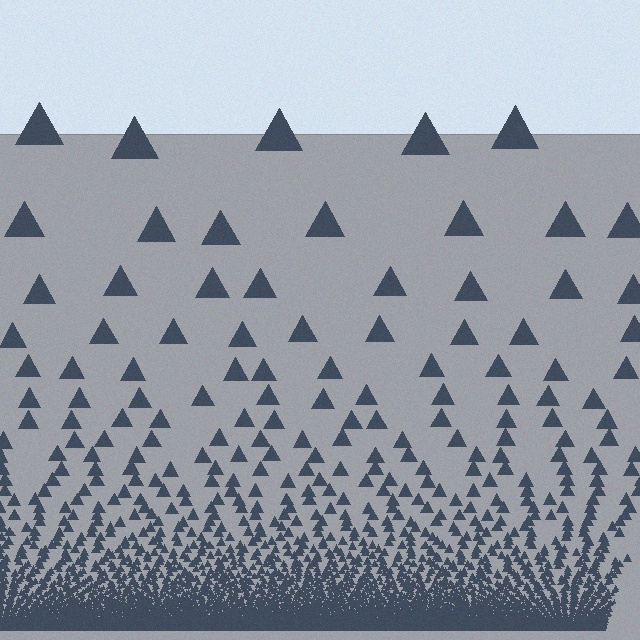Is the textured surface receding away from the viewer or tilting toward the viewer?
The surface appears to tilt toward the viewer. Texture elements get larger and sparser toward the top.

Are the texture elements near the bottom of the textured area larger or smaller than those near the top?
Smaller. The gradient is inverted — elements near the bottom are smaller and denser.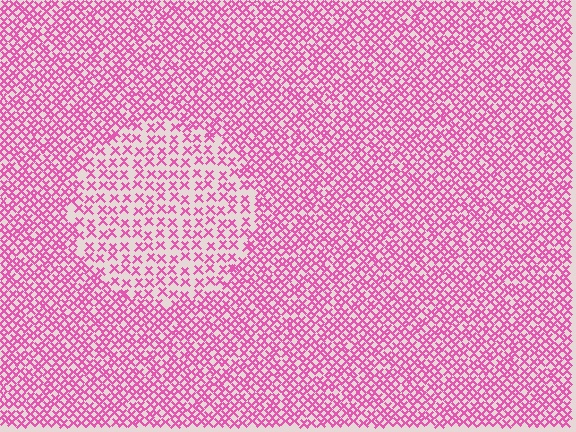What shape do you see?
I see a circle.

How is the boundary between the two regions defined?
The boundary is defined by a change in element density (approximately 2.0x ratio). All elements are the same color, size, and shape.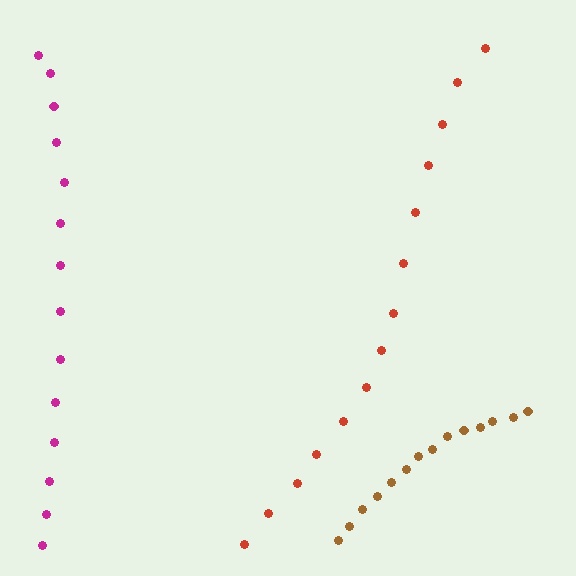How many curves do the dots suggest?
There are 3 distinct paths.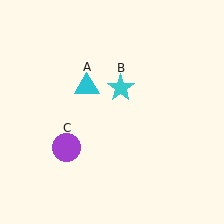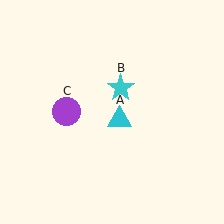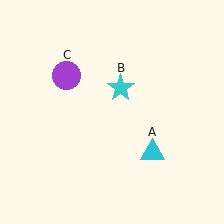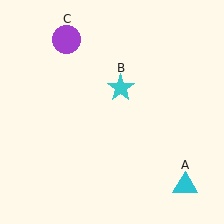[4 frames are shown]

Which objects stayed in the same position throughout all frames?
Cyan star (object B) remained stationary.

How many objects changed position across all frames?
2 objects changed position: cyan triangle (object A), purple circle (object C).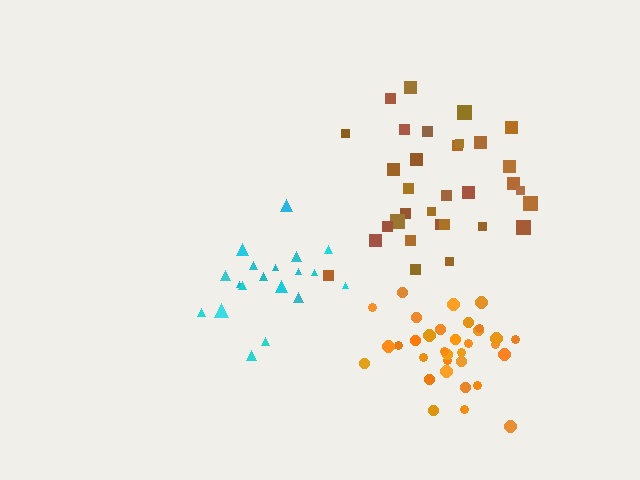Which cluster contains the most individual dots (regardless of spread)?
Orange (33).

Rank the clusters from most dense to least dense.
orange, cyan, brown.